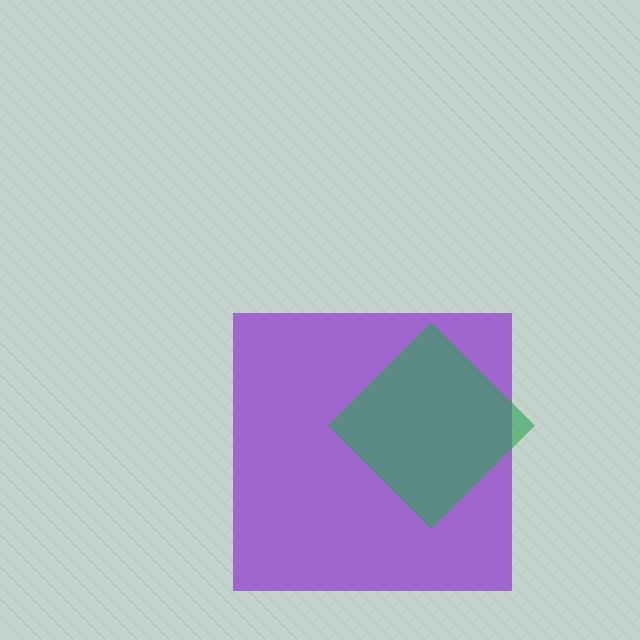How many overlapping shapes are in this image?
There are 2 overlapping shapes in the image.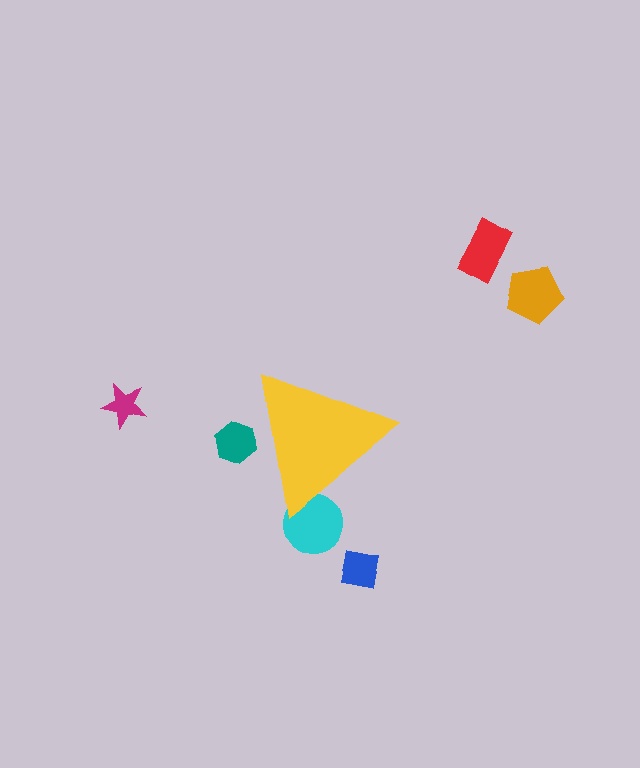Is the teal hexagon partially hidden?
Yes, the teal hexagon is partially hidden behind the yellow triangle.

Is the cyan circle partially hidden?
Yes, the cyan circle is partially hidden behind the yellow triangle.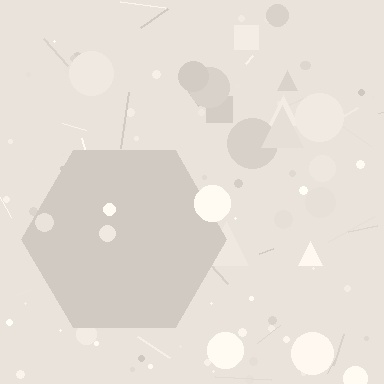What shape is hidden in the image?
A hexagon is hidden in the image.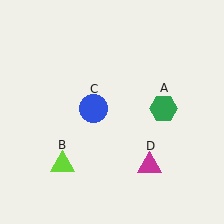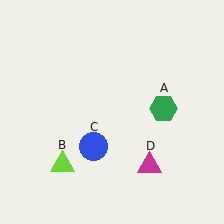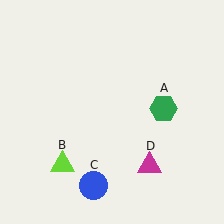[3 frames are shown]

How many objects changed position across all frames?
1 object changed position: blue circle (object C).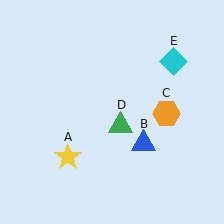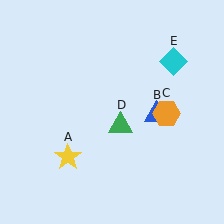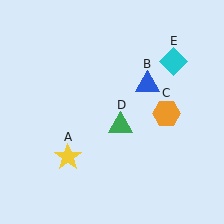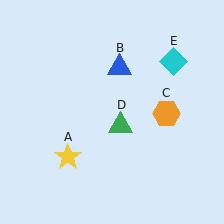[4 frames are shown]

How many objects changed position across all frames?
1 object changed position: blue triangle (object B).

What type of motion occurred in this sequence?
The blue triangle (object B) rotated counterclockwise around the center of the scene.